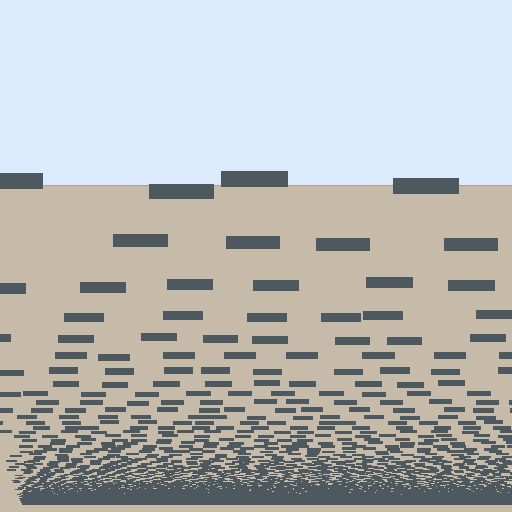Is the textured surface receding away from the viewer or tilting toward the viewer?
The surface appears to tilt toward the viewer. Texture elements get larger and sparser toward the top.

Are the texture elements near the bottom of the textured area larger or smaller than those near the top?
Smaller. The gradient is inverted — elements near the bottom are smaller and denser.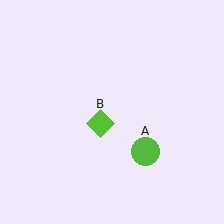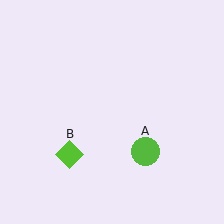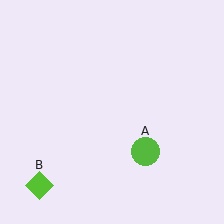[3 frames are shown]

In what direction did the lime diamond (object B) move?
The lime diamond (object B) moved down and to the left.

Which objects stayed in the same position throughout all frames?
Lime circle (object A) remained stationary.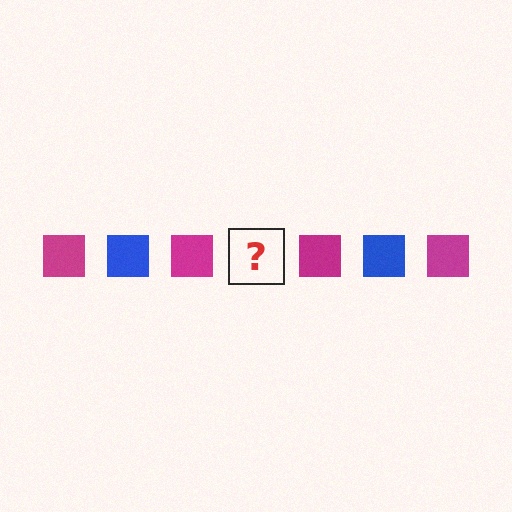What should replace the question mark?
The question mark should be replaced with a blue square.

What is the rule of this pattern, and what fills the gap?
The rule is that the pattern cycles through magenta, blue squares. The gap should be filled with a blue square.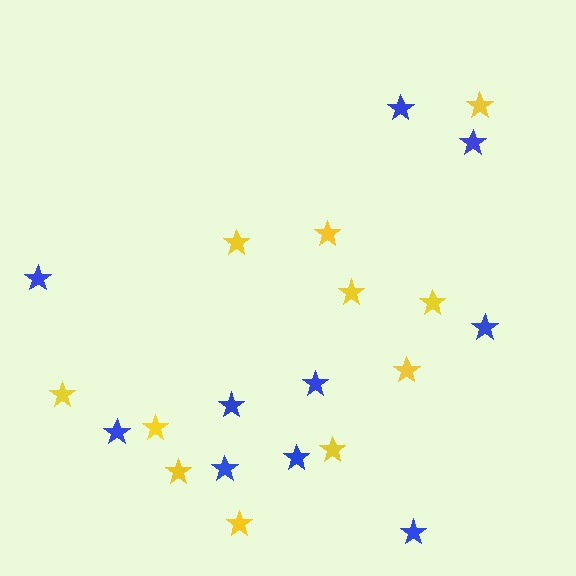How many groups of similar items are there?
There are 2 groups: one group of blue stars (10) and one group of yellow stars (11).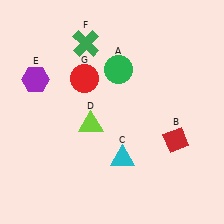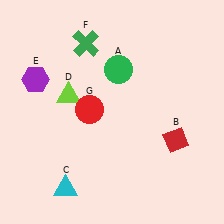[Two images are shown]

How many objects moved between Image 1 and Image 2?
3 objects moved between the two images.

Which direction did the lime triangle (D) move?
The lime triangle (D) moved up.